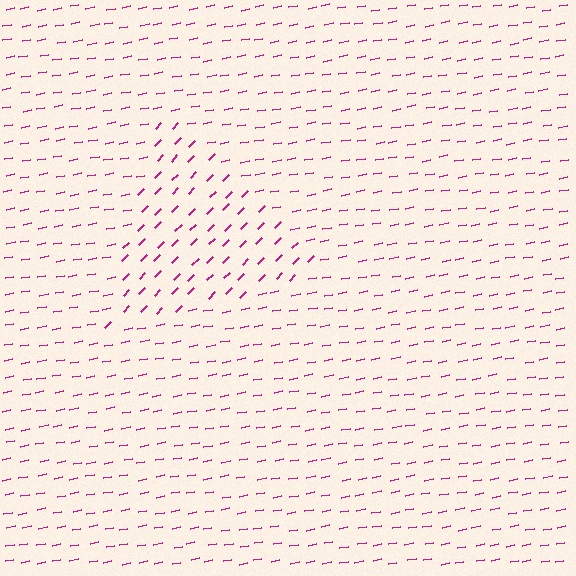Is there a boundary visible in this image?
Yes, there is a texture boundary formed by a change in line orientation.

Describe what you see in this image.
The image is filled with small magenta line segments. A triangle region in the image has lines oriented differently from the surrounding lines, creating a visible texture boundary.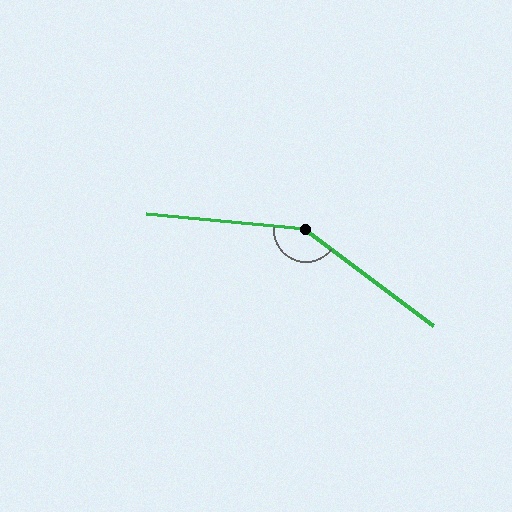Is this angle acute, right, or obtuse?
It is obtuse.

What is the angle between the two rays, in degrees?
Approximately 149 degrees.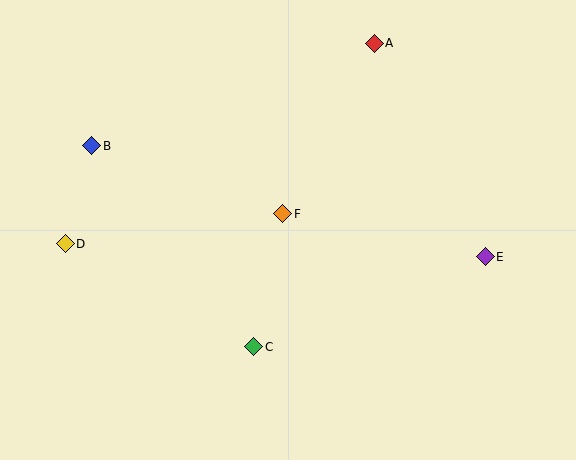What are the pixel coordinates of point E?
Point E is at (485, 257).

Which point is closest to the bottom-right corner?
Point E is closest to the bottom-right corner.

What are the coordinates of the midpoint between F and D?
The midpoint between F and D is at (174, 229).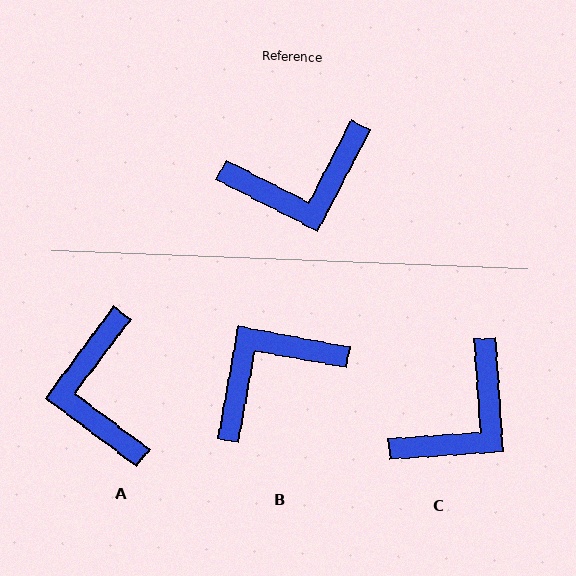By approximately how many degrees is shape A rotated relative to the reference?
Approximately 100 degrees clockwise.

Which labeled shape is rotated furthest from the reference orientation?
B, about 163 degrees away.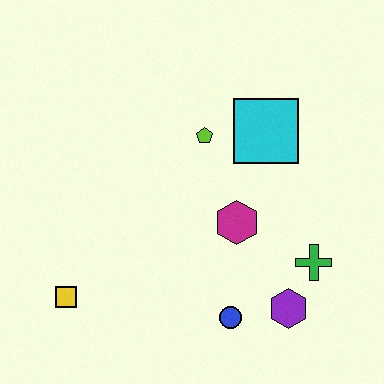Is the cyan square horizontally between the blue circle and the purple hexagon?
Yes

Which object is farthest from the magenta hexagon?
The yellow square is farthest from the magenta hexagon.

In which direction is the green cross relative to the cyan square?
The green cross is below the cyan square.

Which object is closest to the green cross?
The purple hexagon is closest to the green cross.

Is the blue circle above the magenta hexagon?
No